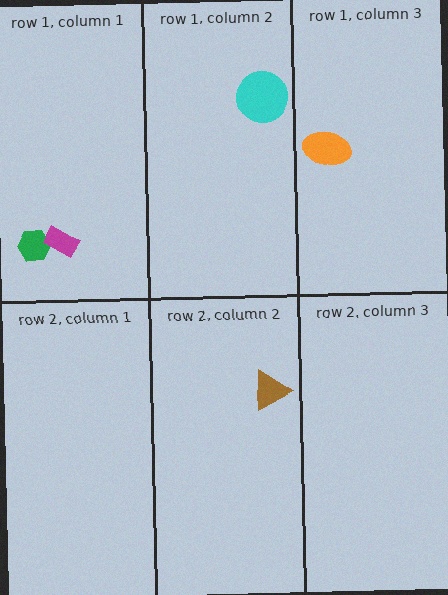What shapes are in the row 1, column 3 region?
The orange ellipse.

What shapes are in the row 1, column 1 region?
The green hexagon, the magenta rectangle.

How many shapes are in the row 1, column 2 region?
1.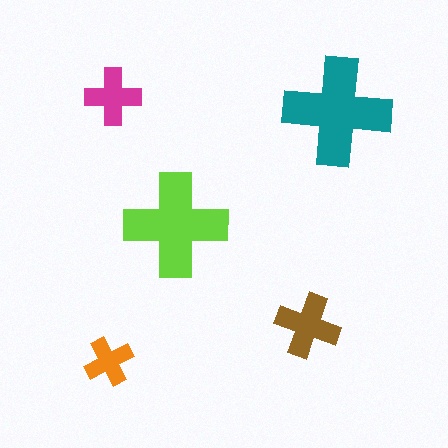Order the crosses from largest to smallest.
the teal one, the lime one, the brown one, the magenta one, the orange one.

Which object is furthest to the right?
The teal cross is rightmost.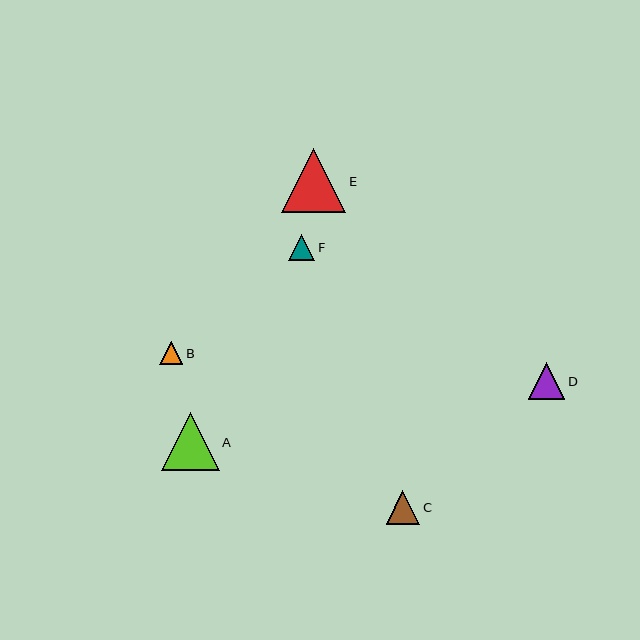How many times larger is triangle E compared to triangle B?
Triangle E is approximately 2.8 times the size of triangle B.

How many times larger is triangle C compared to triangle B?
Triangle C is approximately 1.5 times the size of triangle B.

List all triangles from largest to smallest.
From largest to smallest: E, A, D, C, F, B.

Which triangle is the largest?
Triangle E is the largest with a size of approximately 64 pixels.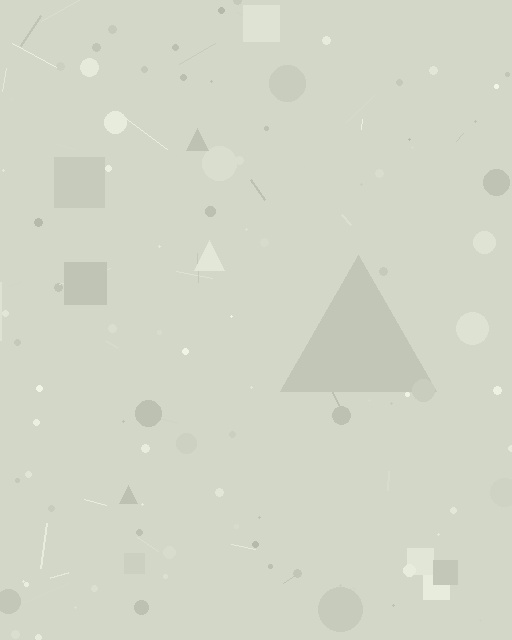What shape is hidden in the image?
A triangle is hidden in the image.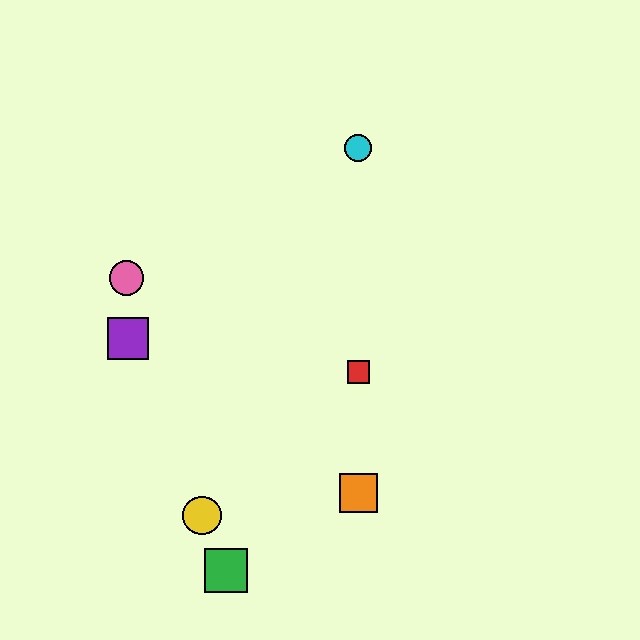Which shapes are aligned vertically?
The red square, the blue circle, the orange square, the cyan circle are aligned vertically.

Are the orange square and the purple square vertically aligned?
No, the orange square is at x≈358 and the purple square is at x≈128.